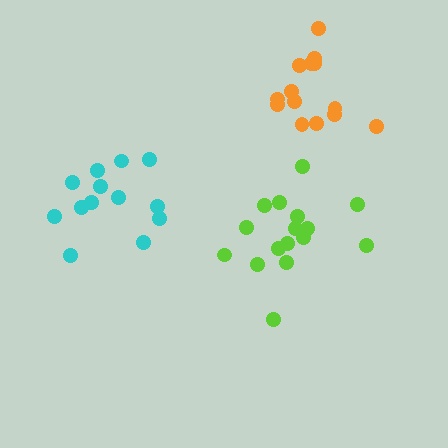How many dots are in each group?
Group 1: 13 dots, Group 2: 16 dots, Group 3: 14 dots (43 total).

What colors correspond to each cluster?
The clusters are colored: cyan, lime, orange.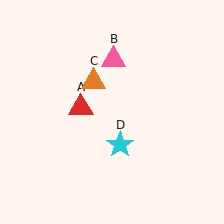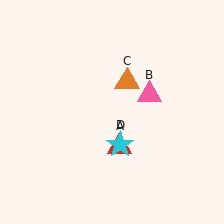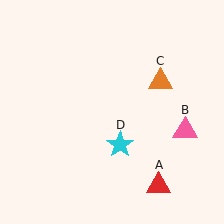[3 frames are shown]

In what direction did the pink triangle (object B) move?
The pink triangle (object B) moved down and to the right.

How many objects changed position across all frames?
3 objects changed position: red triangle (object A), pink triangle (object B), orange triangle (object C).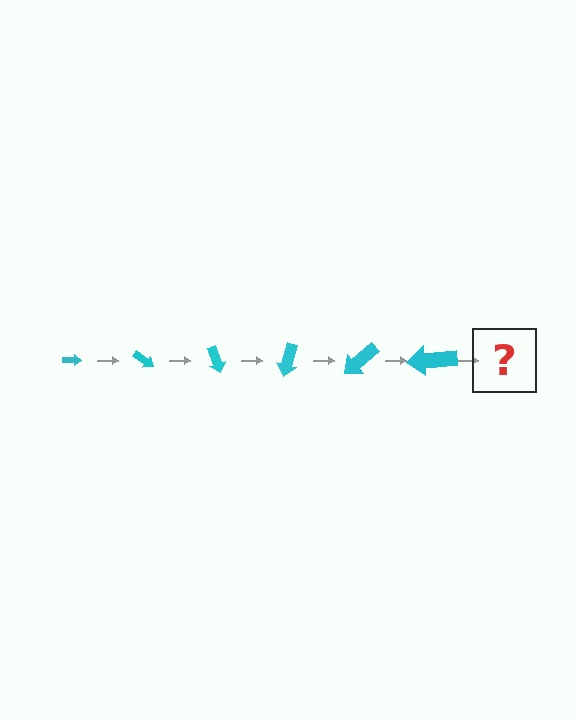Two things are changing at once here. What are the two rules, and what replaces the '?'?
The two rules are that the arrow grows larger each step and it rotates 35 degrees each step. The '?' should be an arrow, larger than the previous one and rotated 210 degrees from the start.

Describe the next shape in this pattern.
It should be an arrow, larger than the previous one and rotated 210 degrees from the start.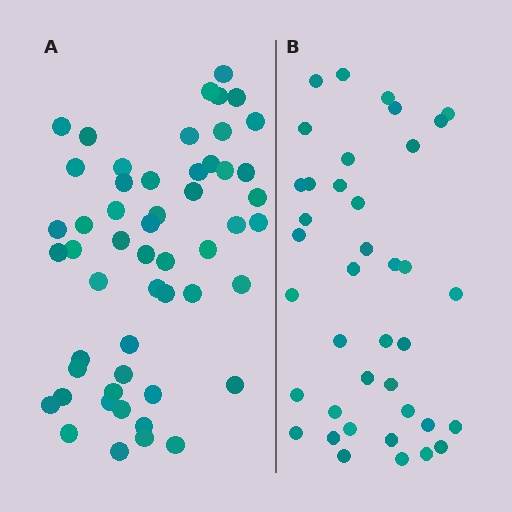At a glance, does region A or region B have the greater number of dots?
Region A (the left region) has more dots.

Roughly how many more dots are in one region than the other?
Region A has approximately 15 more dots than region B.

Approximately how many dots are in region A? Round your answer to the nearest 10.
About 50 dots. (The exact count is 53, which rounds to 50.)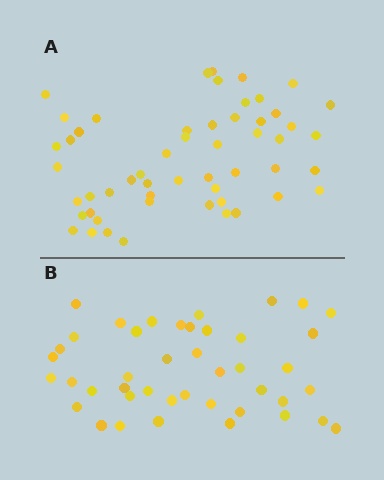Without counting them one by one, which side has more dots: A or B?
Region A (the top region) has more dots.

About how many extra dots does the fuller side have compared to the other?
Region A has roughly 12 or so more dots than region B.